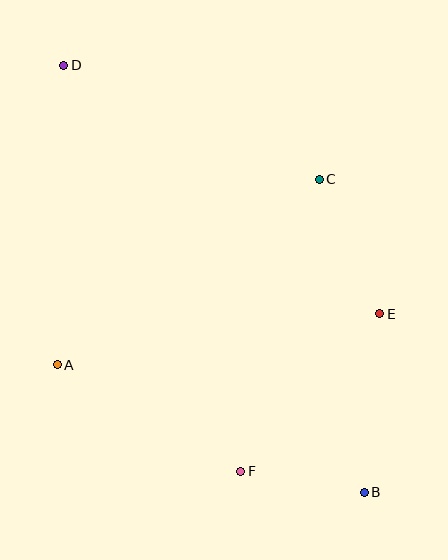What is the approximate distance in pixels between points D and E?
The distance between D and E is approximately 402 pixels.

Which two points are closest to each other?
Points B and F are closest to each other.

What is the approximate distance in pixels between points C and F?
The distance between C and F is approximately 302 pixels.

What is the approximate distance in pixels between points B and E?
The distance between B and E is approximately 179 pixels.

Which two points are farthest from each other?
Points B and D are farthest from each other.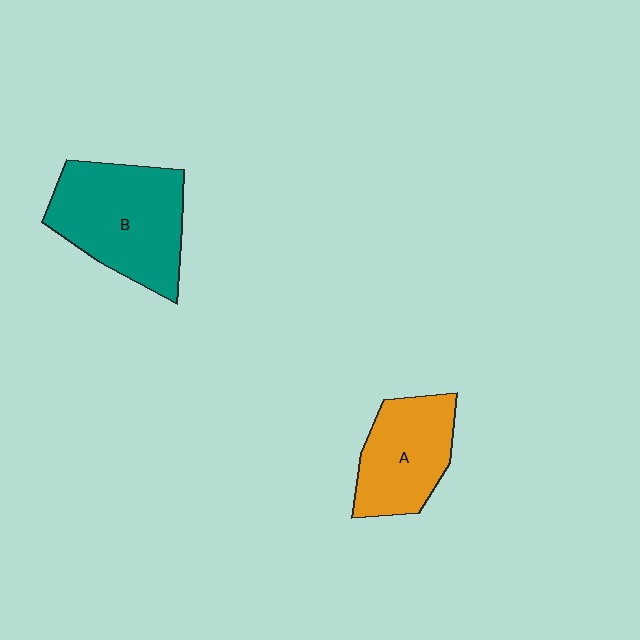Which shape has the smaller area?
Shape A (orange).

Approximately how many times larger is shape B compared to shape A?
Approximately 1.4 times.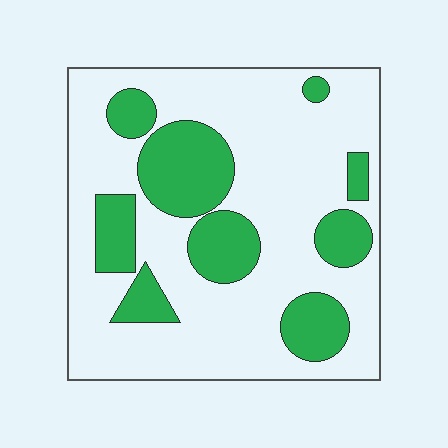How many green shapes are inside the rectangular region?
9.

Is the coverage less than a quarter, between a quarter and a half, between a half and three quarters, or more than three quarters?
Between a quarter and a half.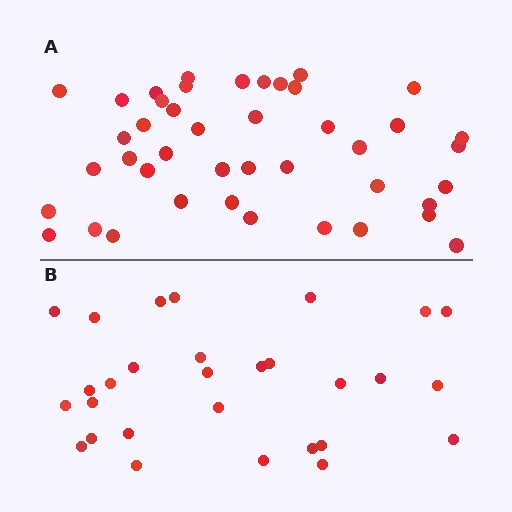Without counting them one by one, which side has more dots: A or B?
Region A (the top region) has more dots.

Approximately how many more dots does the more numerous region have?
Region A has approximately 15 more dots than region B.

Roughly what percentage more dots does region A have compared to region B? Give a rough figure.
About 50% more.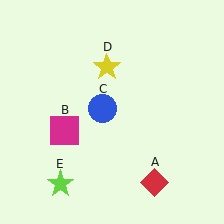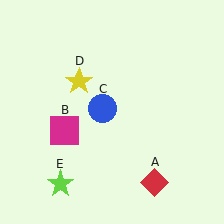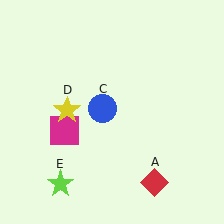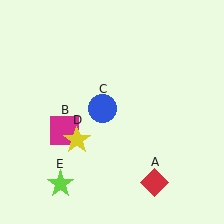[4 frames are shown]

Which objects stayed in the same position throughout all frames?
Red diamond (object A) and magenta square (object B) and blue circle (object C) and lime star (object E) remained stationary.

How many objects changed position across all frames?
1 object changed position: yellow star (object D).